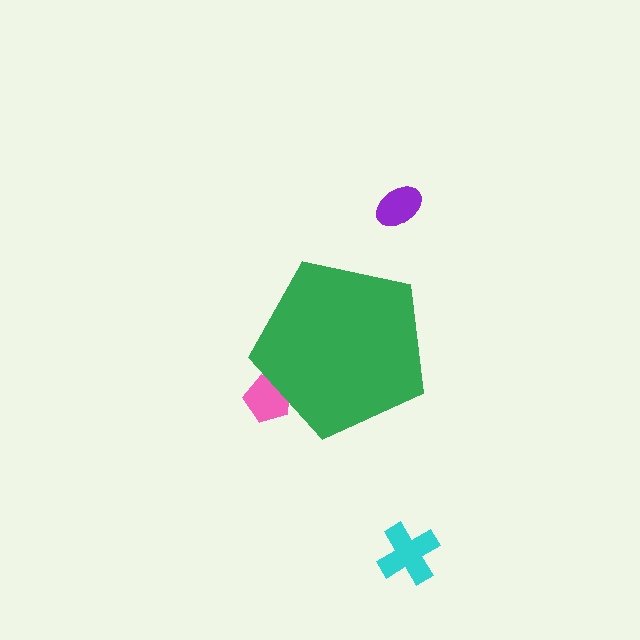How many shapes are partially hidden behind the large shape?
1 shape is partially hidden.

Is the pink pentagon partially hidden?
Yes, the pink pentagon is partially hidden behind the green pentagon.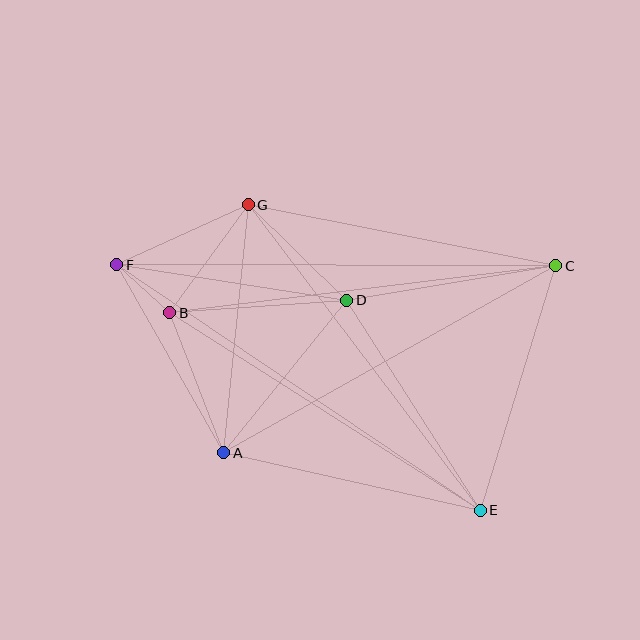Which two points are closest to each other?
Points B and F are closest to each other.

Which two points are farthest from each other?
Points C and F are farthest from each other.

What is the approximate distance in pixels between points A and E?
The distance between A and E is approximately 263 pixels.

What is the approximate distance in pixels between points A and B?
The distance between A and B is approximately 150 pixels.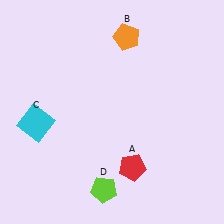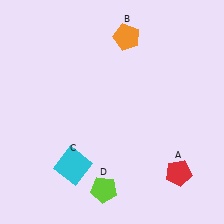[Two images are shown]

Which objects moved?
The objects that moved are: the red pentagon (A), the cyan square (C).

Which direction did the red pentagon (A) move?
The red pentagon (A) moved right.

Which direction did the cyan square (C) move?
The cyan square (C) moved down.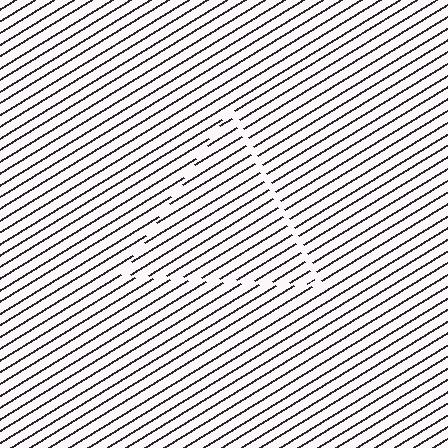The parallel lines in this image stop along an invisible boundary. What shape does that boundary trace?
An illusory triangle. The interior of the shape contains the same grating, shifted by half a period — the contour is defined by the phase discontinuity where line-ends from the inner and outer gratings abut.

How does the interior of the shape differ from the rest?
The interior of the shape contains the same grating, shifted by half a period — the contour is defined by the phase discontinuity where line-ends from the inner and outer gratings abut.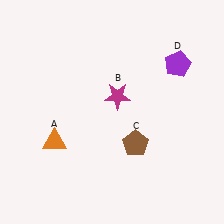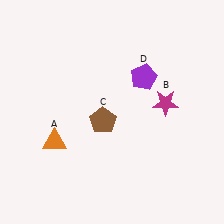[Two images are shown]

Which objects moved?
The objects that moved are: the magenta star (B), the brown pentagon (C), the purple pentagon (D).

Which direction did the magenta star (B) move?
The magenta star (B) moved right.